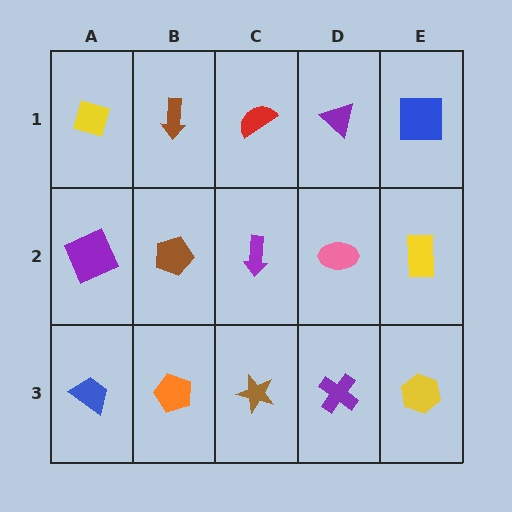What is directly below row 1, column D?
A pink ellipse.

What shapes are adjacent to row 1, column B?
A brown pentagon (row 2, column B), a yellow diamond (row 1, column A), a red semicircle (row 1, column C).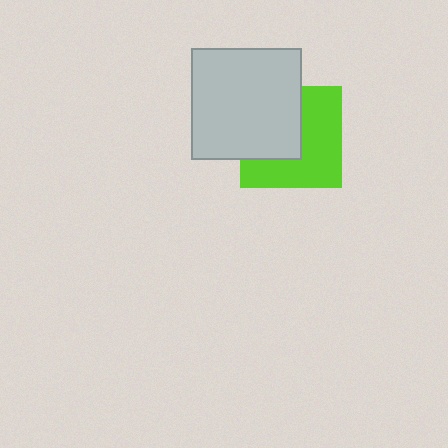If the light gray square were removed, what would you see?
You would see the complete lime square.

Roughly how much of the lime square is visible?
About half of it is visible (roughly 56%).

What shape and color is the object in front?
The object in front is a light gray square.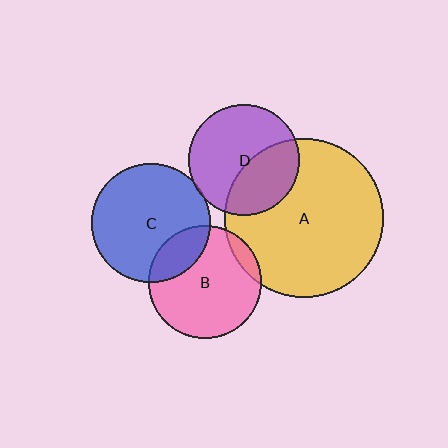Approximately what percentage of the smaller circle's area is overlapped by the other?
Approximately 40%.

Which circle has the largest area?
Circle A (yellow).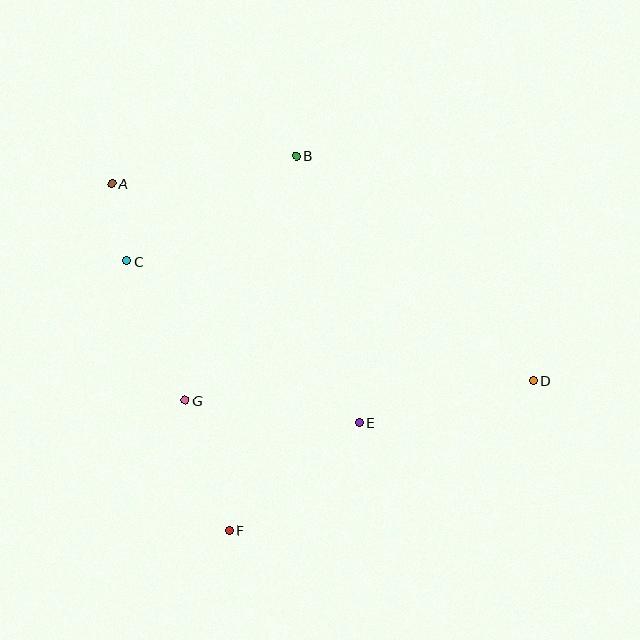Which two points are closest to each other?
Points A and C are closest to each other.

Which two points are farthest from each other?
Points A and D are farthest from each other.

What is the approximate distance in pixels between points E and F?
The distance between E and F is approximately 169 pixels.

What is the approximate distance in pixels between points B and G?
The distance between B and G is approximately 268 pixels.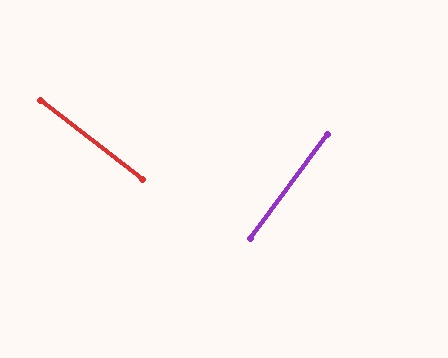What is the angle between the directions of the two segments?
Approximately 89 degrees.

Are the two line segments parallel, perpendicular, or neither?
Perpendicular — they meet at approximately 89°.